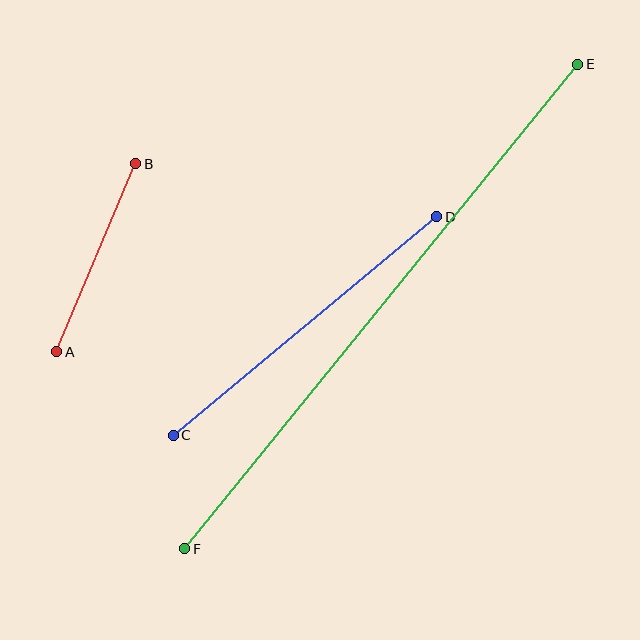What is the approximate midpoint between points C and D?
The midpoint is at approximately (305, 326) pixels.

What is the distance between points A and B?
The distance is approximately 204 pixels.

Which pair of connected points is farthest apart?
Points E and F are farthest apart.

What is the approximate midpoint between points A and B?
The midpoint is at approximately (96, 258) pixels.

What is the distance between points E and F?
The distance is approximately 624 pixels.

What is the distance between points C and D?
The distance is approximately 342 pixels.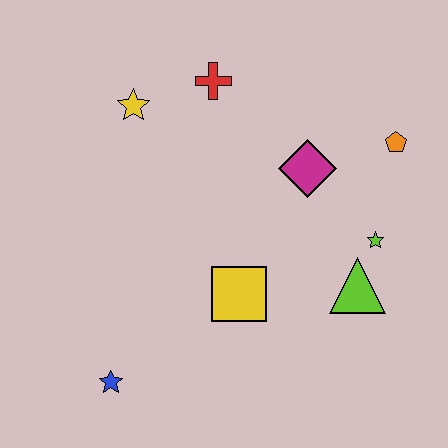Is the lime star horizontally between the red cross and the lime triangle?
No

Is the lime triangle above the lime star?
No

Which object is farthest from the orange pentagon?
The blue star is farthest from the orange pentagon.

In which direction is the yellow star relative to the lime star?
The yellow star is to the left of the lime star.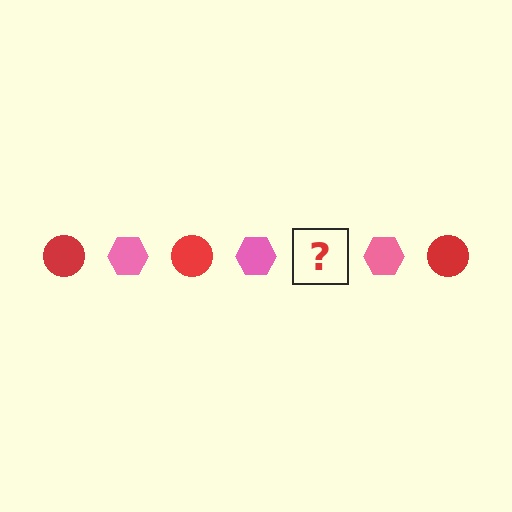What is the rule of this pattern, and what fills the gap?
The rule is that the pattern alternates between red circle and pink hexagon. The gap should be filled with a red circle.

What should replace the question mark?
The question mark should be replaced with a red circle.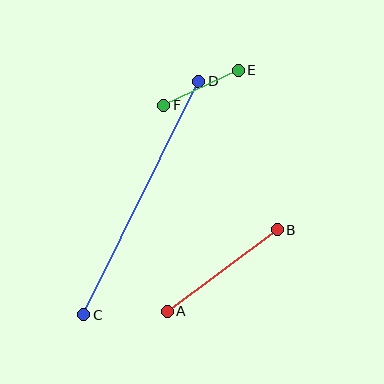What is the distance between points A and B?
The distance is approximately 137 pixels.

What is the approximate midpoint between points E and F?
The midpoint is at approximately (201, 88) pixels.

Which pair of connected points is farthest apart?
Points C and D are farthest apart.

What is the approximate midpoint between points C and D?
The midpoint is at approximately (141, 198) pixels.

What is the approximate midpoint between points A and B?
The midpoint is at approximately (222, 270) pixels.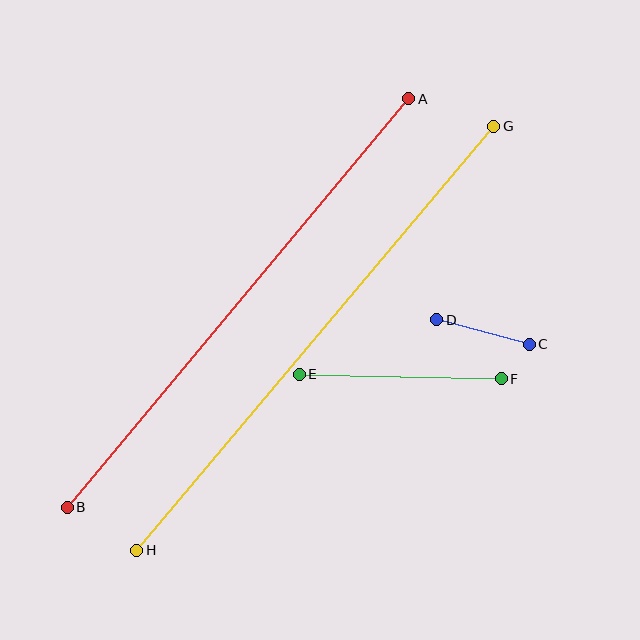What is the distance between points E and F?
The distance is approximately 202 pixels.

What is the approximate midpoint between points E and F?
The midpoint is at approximately (400, 376) pixels.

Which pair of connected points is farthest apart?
Points G and H are farthest apart.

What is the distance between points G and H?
The distance is approximately 554 pixels.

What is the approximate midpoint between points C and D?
The midpoint is at approximately (483, 332) pixels.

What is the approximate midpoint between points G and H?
The midpoint is at approximately (315, 338) pixels.